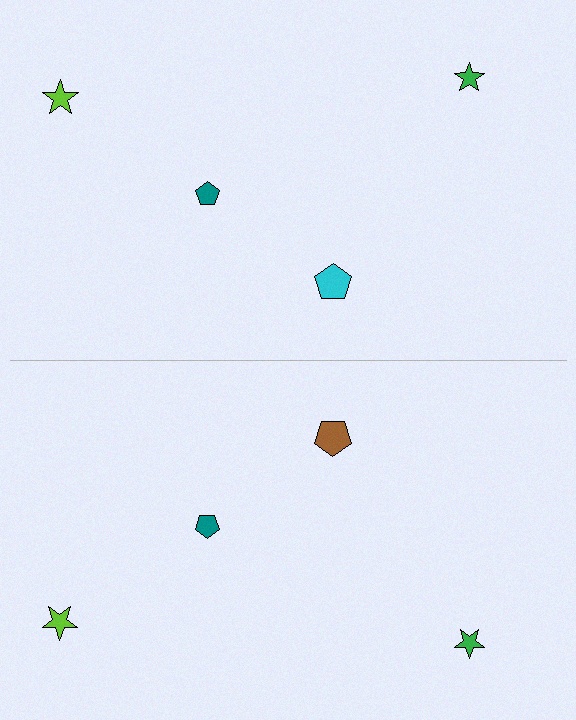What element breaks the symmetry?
The brown pentagon on the bottom side breaks the symmetry — its mirror counterpart is cyan.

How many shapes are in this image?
There are 8 shapes in this image.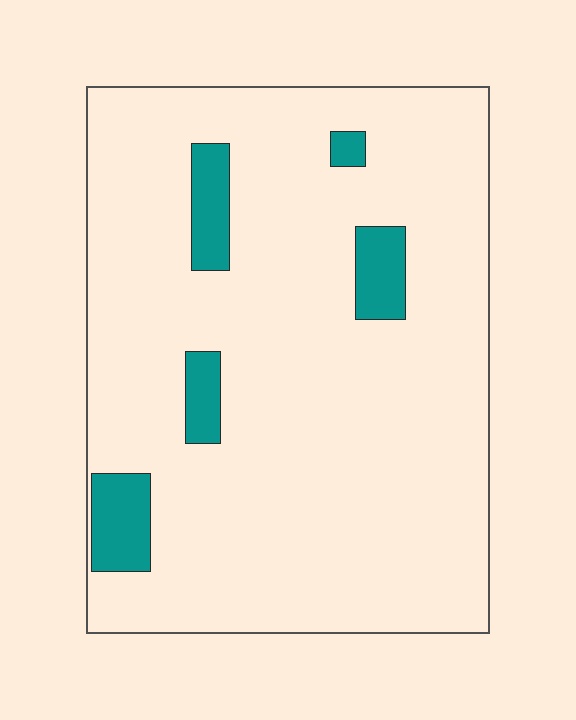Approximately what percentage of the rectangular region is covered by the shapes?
Approximately 10%.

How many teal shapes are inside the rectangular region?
5.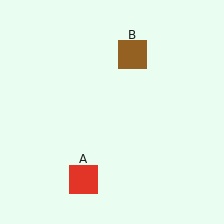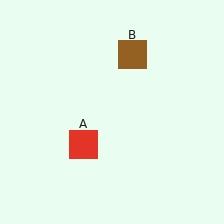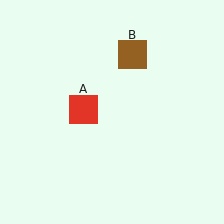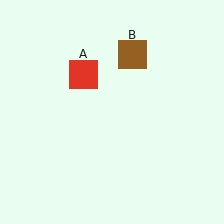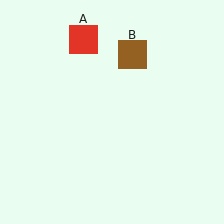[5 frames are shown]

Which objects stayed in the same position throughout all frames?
Brown square (object B) remained stationary.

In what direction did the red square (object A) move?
The red square (object A) moved up.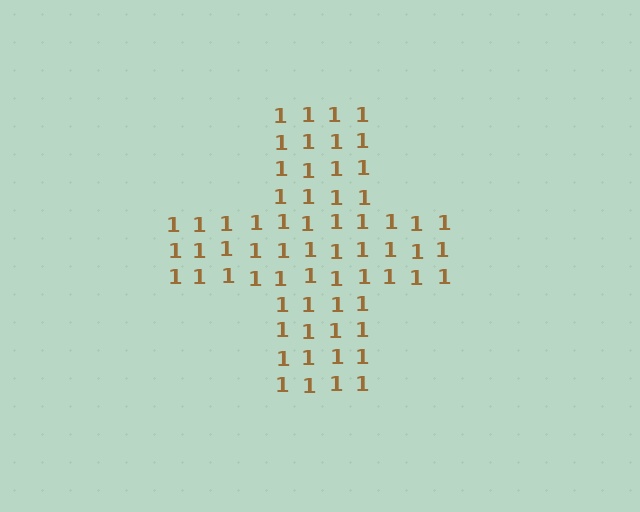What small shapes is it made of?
It is made of small digit 1's.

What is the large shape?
The large shape is a cross.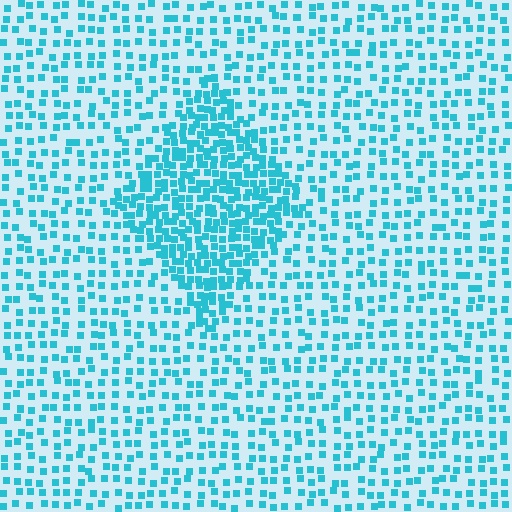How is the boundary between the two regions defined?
The boundary is defined by a change in element density (approximately 2.3x ratio). All elements are the same color, size, and shape.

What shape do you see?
I see a diamond.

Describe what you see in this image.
The image contains small cyan elements arranged at two different densities. A diamond-shaped region is visible where the elements are more densely packed than the surrounding area.